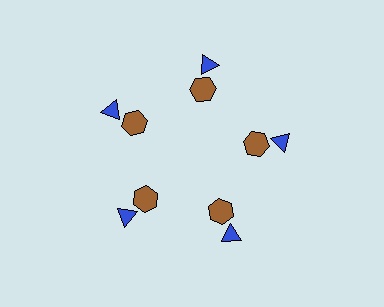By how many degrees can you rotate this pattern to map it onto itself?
The pattern maps onto itself every 72 degrees of rotation.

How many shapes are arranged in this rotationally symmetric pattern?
There are 10 shapes, arranged in 5 groups of 2.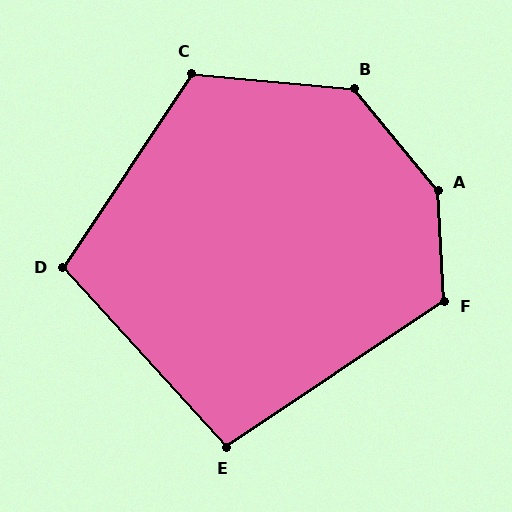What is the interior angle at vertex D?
Approximately 104 degrees (obtuse).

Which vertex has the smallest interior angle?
E, at approximately 98 degrees.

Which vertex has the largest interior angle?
A, at approximately 143 degrees.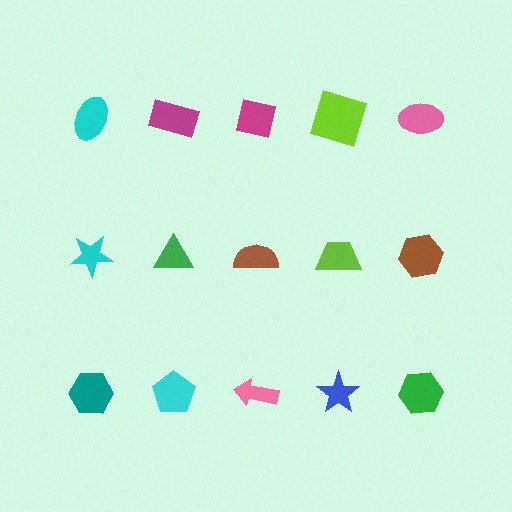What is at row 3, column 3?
A pink arrow.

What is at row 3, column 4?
A blue star.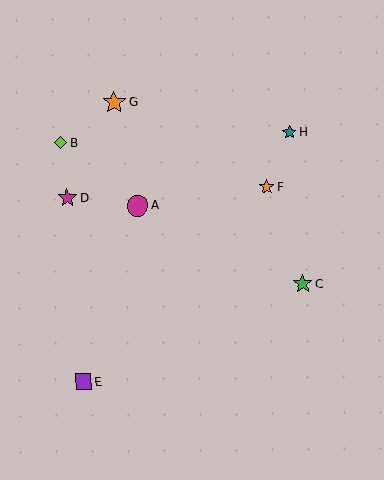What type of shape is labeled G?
Shape G is an orange star.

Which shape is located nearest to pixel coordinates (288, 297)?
The green star (labeled C) at (303, 283) is nearest to that location.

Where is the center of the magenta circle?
The center of the magenta circle is at (137, 206).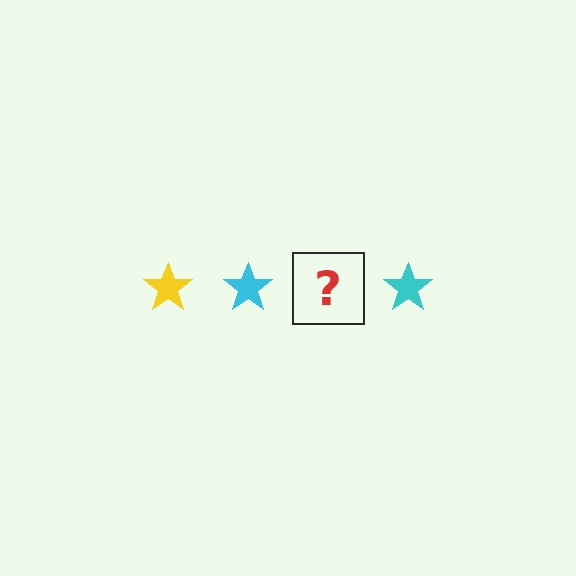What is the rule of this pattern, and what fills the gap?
The rule is that the pattern cycles through yellow, cyan stars. The gap should be filled with a yellow star.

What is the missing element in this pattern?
The missing element is a yellow star.